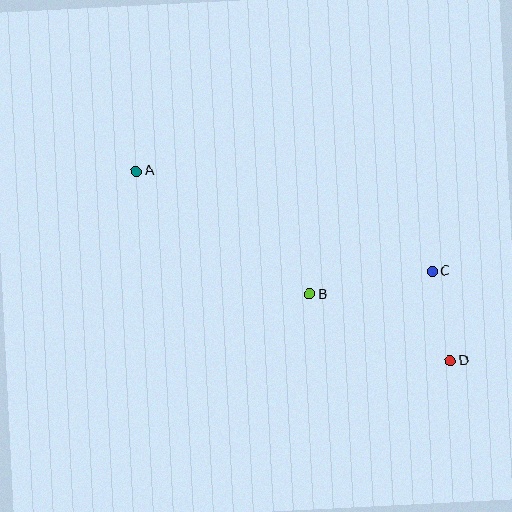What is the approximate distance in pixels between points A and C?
The distance between A and C is approximately 313 pixels.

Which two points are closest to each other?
Points C and D are closest to each other.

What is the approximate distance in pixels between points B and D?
The distance between B and D is approximately 155 pixels.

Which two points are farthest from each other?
Points A and D are farthest from each other.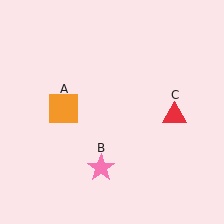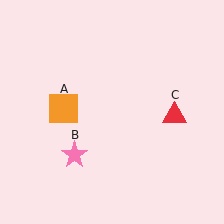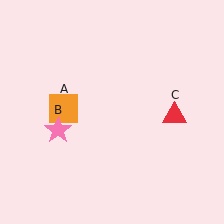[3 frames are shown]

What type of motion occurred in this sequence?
The pink star (object B) rotated clockwise around the center of the scene.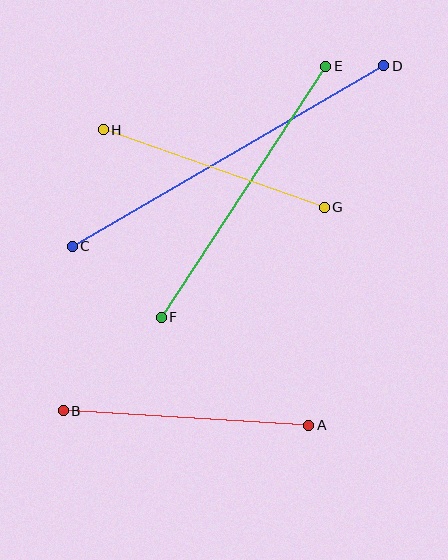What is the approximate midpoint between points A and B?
The midpoint is at approximately (186, 418) pixels.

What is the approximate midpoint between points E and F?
The midpoint is at approximately (244, 192) pixels.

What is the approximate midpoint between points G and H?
The midpoint is at approximately (214, 169) pixels.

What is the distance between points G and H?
The distance is approximately 235 pixels.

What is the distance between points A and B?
The distance is approximately 246 pixels.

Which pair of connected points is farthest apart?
Points C and D are farthest apart.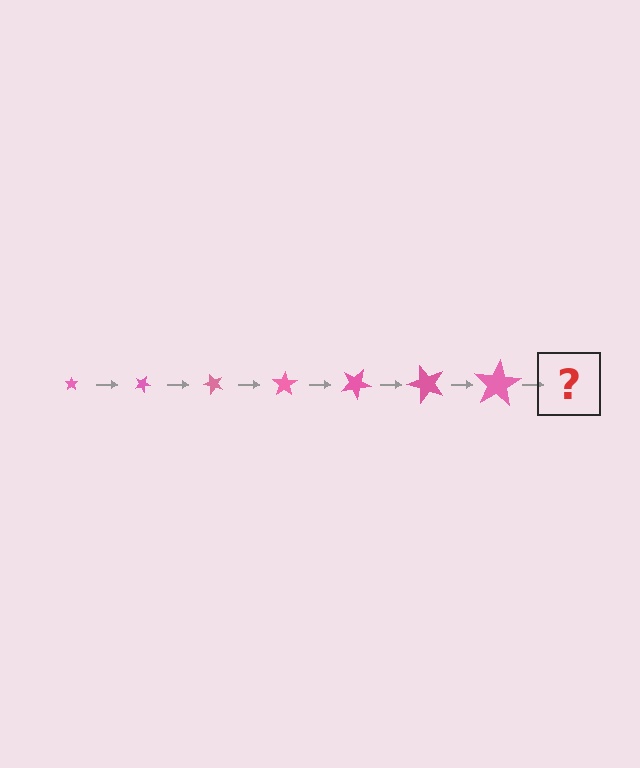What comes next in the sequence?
The next element should be a star, larger than the previous one and rotated 175 degrees from the start.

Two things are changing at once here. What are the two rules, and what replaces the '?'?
The two rules are that the star grows larger each step and it rotates 25 degrees each step. The '?' should be a star, larger than the previous one and rotated 175 degrees from the start.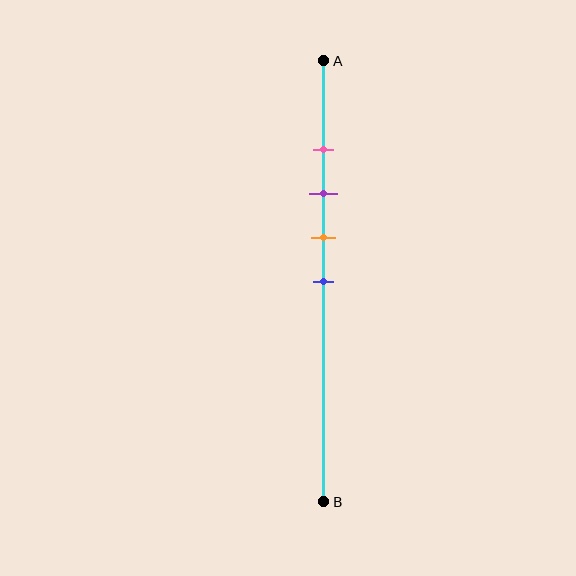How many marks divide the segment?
There are 4 marks dividing the segment.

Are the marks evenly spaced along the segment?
Yes, the marks are approximately evenly spaced.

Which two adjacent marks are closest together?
The pink and purple marks are the closest adjacent pair.